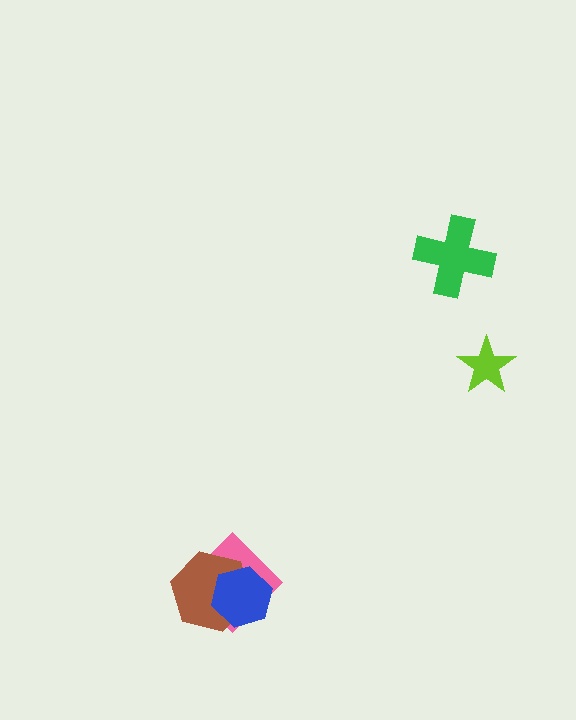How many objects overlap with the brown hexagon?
2 objects overlap with the brown hexagon.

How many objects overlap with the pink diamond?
2 objects overlap with the pink diamond.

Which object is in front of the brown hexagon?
The blue hexagon is in front of the brown hexagon.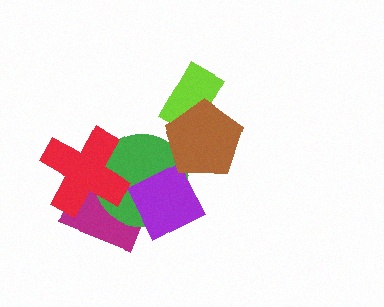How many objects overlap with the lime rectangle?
1 object overlaps with the lime rectangle.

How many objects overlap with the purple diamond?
3 objects overlap with the purple diamond.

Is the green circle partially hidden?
Yes, it is partially covered by another shape.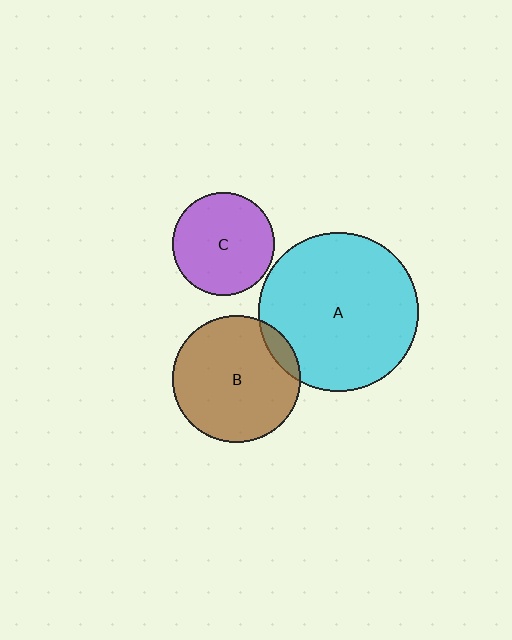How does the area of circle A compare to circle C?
Approximately 2.4 times.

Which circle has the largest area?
Circle A (cyan).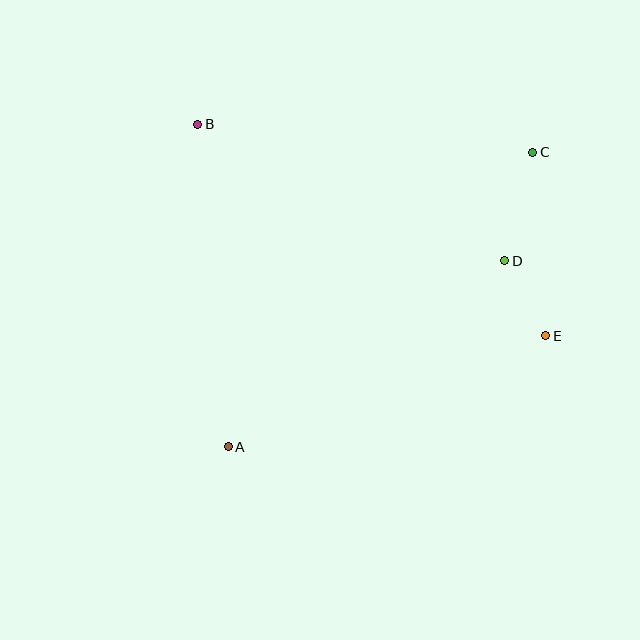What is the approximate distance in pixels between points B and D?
The distance between B and D is approximately 336 pixels.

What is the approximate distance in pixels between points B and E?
The distance between B and E is approximately 408 pixels.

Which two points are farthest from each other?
Points A and C are farthest from each other.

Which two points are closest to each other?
Points D and E are closest to each other.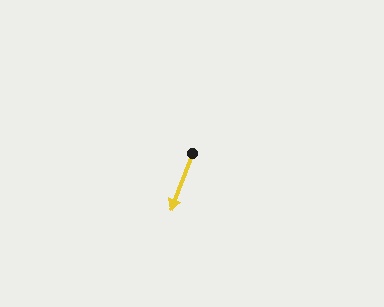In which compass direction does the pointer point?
South.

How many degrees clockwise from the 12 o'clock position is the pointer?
Approximately 201 degrees.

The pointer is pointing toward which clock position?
Roughly 7 o'clock.